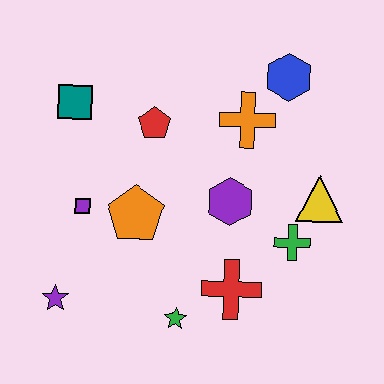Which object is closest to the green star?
The red cross is closest to the green star.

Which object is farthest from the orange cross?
The purple star is farthest from the orange cross.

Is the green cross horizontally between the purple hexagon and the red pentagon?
No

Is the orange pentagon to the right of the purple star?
Yes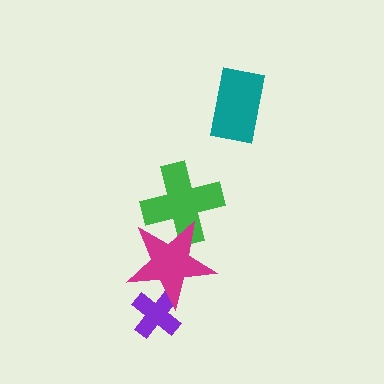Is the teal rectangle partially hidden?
No, no other shape covers it.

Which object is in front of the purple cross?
The magenta star is in front of the purple cross.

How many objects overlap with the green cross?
1 object overlaps with the green cross.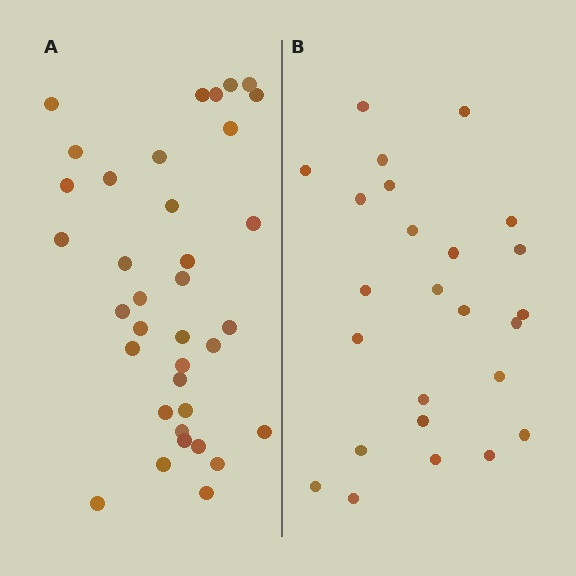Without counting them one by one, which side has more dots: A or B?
Region A (the left region) has more dots.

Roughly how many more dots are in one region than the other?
Region A has roughly 12 or so more dots than region B.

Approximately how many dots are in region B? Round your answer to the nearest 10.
About 20 dots. (The exact count is 25, which rounds to 20.)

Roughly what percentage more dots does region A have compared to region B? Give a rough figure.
About 45% more.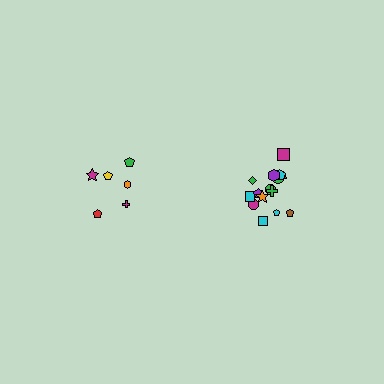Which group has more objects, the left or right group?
The right group.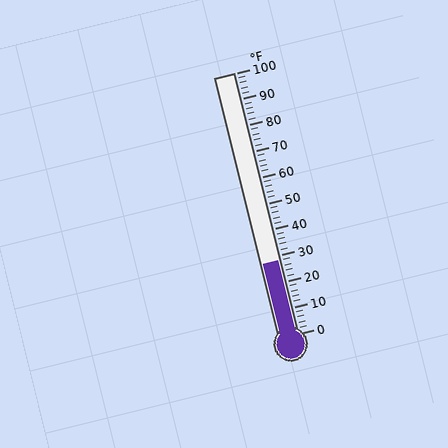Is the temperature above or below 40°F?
The temperature is below 40°F.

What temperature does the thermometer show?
The thermometer shows approximately 28°F.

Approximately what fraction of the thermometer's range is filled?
The thermometer is filled to approximately 30% of its range.